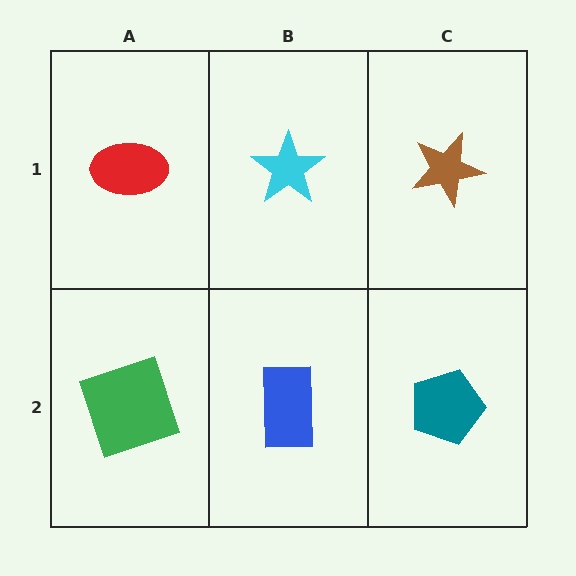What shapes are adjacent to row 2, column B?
A cyan star (row 1, column B), a green square (row 2, column A), a teal pentagon (row 2, column C).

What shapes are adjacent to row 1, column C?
A teal pentagon (row 2, column C), a cyan star (row 1, column B).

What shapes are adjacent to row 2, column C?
A brown star (row 1, column C), a blue rectangle (row 2, column B).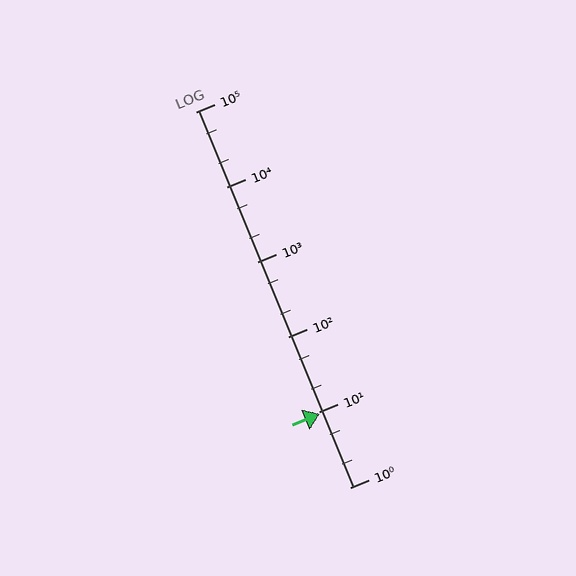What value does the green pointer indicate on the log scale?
The pointer indicates approximately 9.4.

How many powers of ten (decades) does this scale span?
The scale spans 5 decades, from 1 to 100000.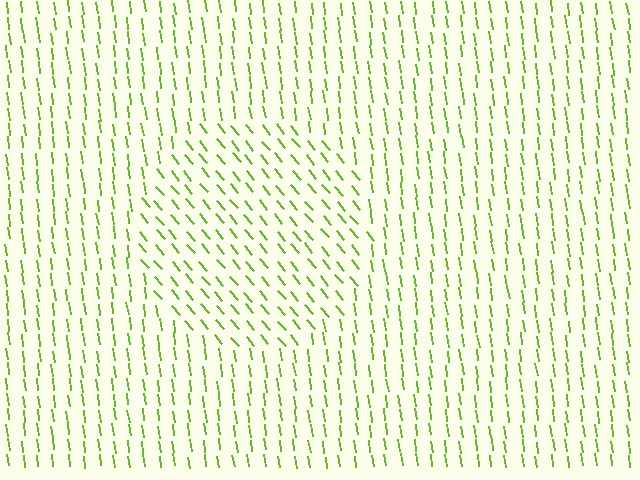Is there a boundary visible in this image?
Yes, there is a texture boundary formed by a change in line orientation.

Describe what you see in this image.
The image is filled with small lime line segments. A circle region in the image has lines oriented differently from the surrounding lines, creating a visible texture boundary.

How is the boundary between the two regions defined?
The boundary is defined purely by a change in line orientation (approximately 32 degrees difference). All lines are the same color and thickness.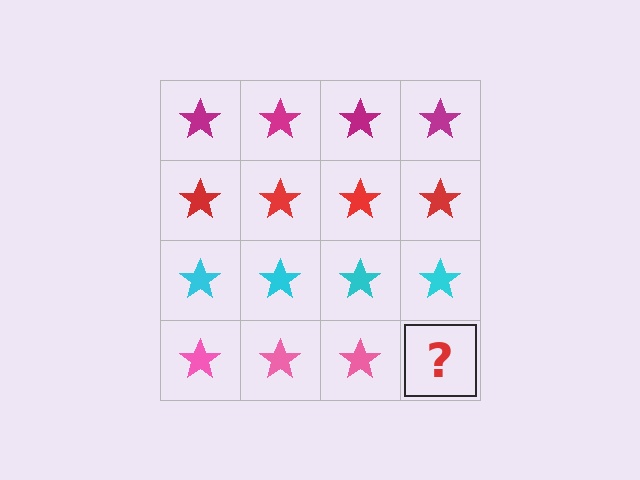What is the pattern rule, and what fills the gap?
The rule is that each row has a consistent color. The gap should be filled with a pink star.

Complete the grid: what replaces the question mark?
The question mark should be replaced with a pink star.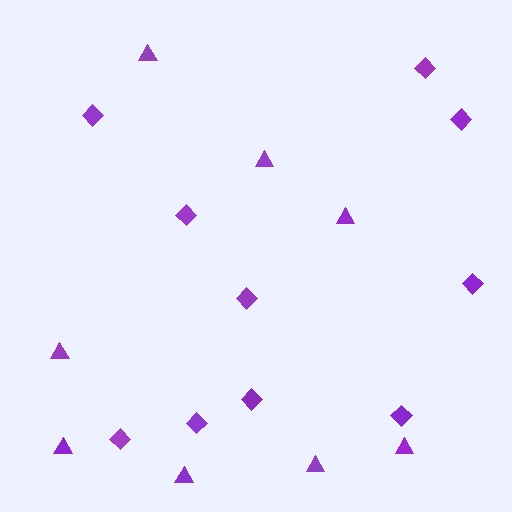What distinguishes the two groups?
There are 2 groups: one group of triangles (8) and one group of diamonds (10).